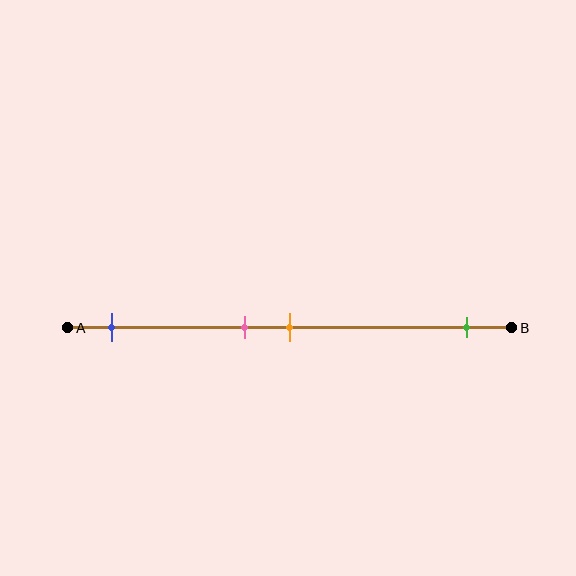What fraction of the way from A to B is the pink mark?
The pink mark is approximately 40% (0.4) of the way from A to B.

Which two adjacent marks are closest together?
The pink and orange marks are the closest adjacent pair.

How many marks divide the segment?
There are 4 marks dividing the segment.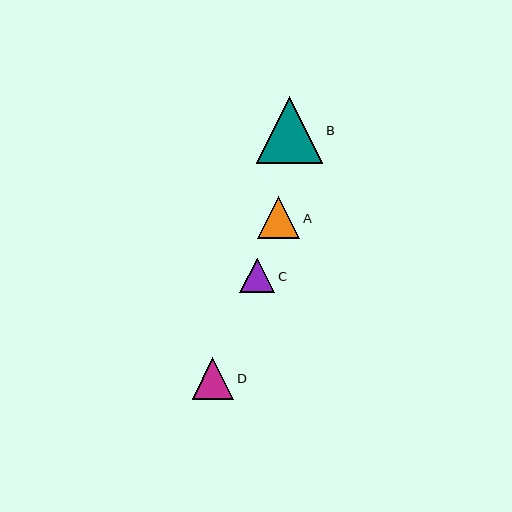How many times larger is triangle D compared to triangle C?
Triangle D is approximately 1.2 times the size of triangle C.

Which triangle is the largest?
Triangle B is the largest with a size of approximately 66 pixels.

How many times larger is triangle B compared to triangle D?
Triangle B is approximately 1.6 times the size of triangle D.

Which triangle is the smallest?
Triangle C is the smallest with a size of approximately 35 pixels.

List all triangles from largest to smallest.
From largest to smallest: B, A, D, C.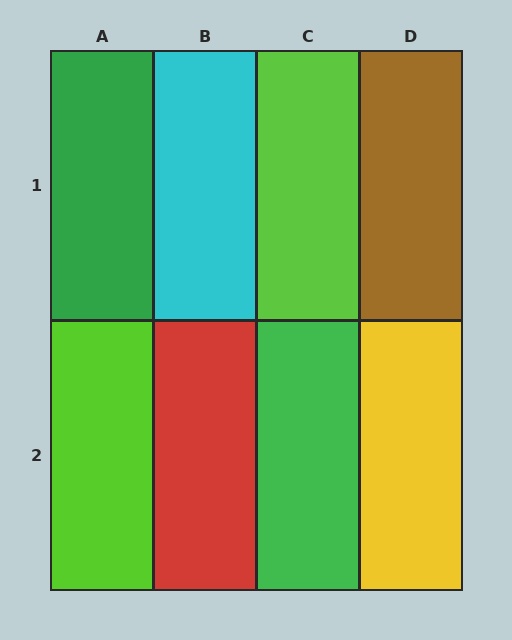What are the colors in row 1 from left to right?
Green, cyan, lime, brown.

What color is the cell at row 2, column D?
Yellow.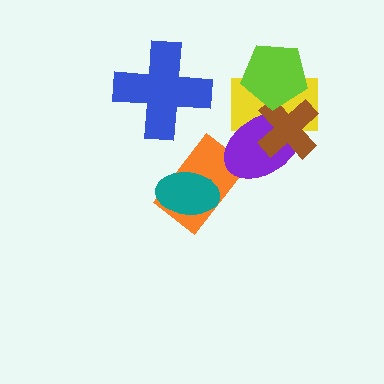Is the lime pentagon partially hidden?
No, no other shape covers it.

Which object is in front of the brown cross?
The lime pentagon is in front of the brown cross.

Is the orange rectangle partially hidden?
Yes, it is partially covered by another shape.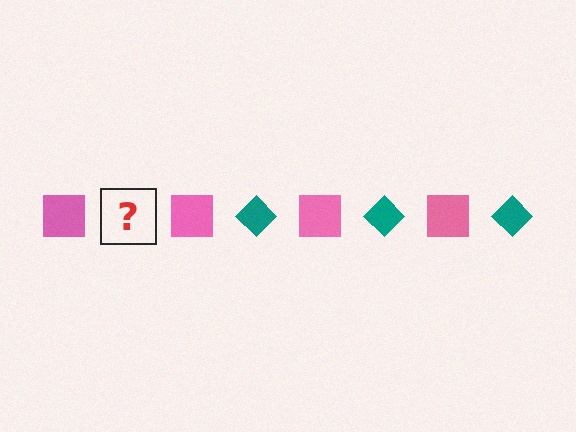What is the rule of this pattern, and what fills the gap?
The rule is that the pattern alternates between pink square and teal diamond. The gap should be filled with a teal diamond.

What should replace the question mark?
The question mark should be replaced with a teal diamond.